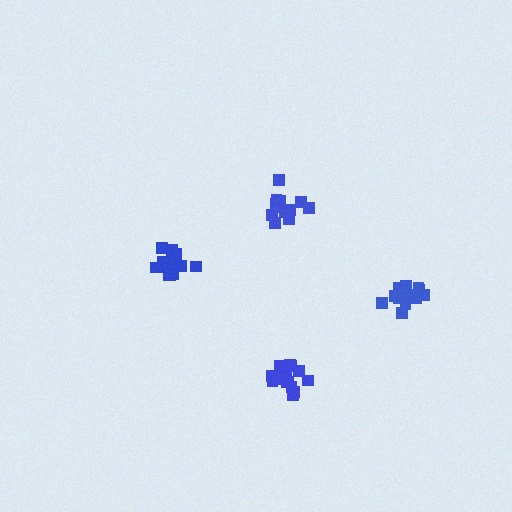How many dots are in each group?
Group 1: 16 dots, Group 2: 12 dots, Group 3: 18 dots, Group 4: 18 dots (64 total).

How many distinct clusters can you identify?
There are 4 distinct clusters.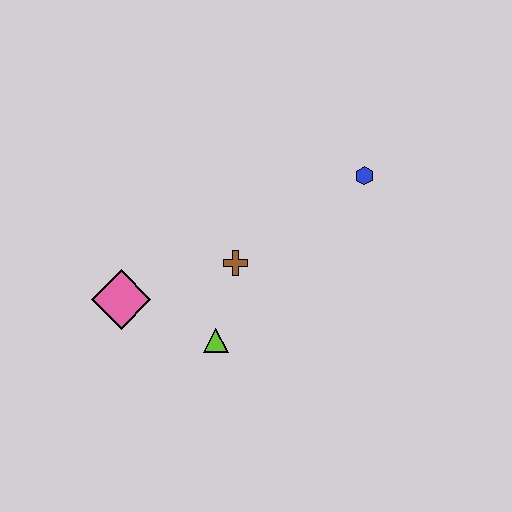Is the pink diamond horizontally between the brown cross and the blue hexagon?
No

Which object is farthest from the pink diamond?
The blue hexagon is farthest from the pink diamond.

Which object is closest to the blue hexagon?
The brown cross is closest to the blue hexagon.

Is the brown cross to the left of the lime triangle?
No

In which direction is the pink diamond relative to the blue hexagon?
The pink diamond is to the left of the blue hexagon.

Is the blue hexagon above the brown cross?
Yes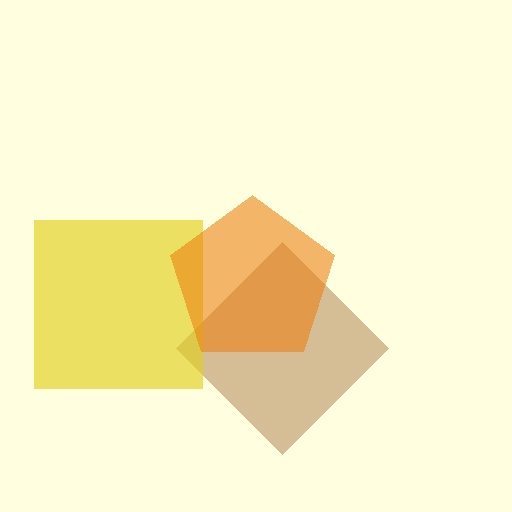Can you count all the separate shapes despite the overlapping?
Yes, there are 3 separate shapes.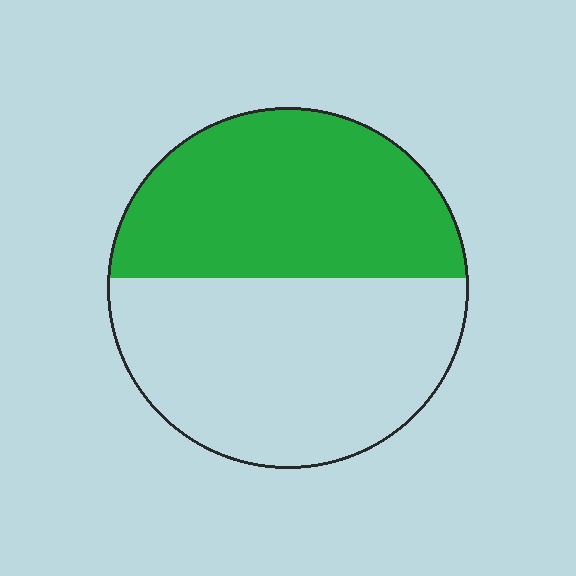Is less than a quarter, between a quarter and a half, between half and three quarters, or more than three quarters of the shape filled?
Between a quarter and a half.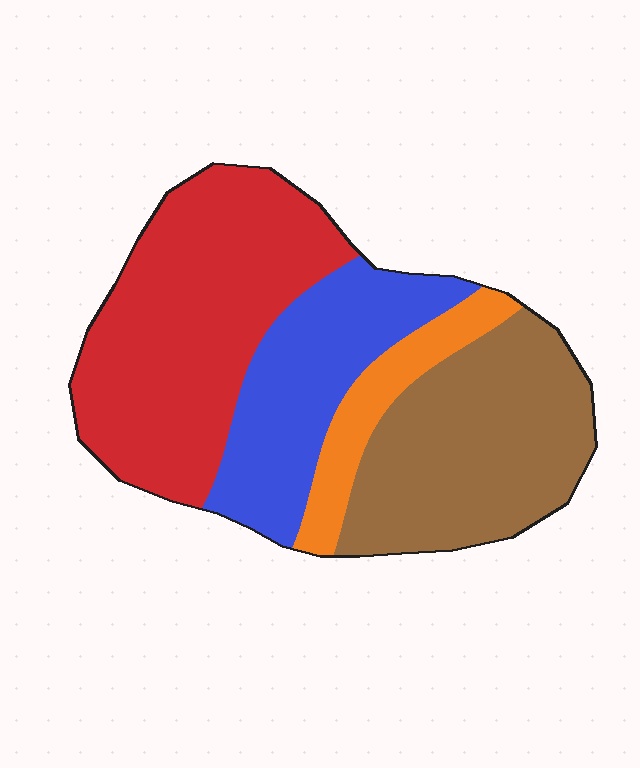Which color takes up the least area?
Orange, at roughly 10%.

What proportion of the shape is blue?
Blue takes up about one fifth (1/5) of the shape.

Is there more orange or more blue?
Blue.